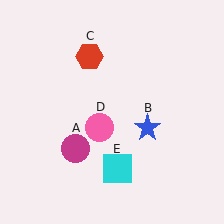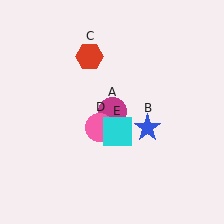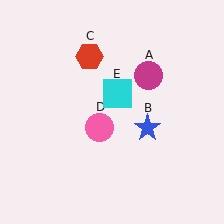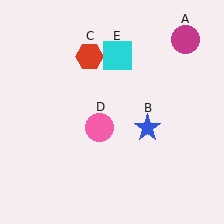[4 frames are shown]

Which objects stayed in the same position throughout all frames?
Blue star (object B) and red hexagon (object C) and pink circle (object D) remained stationary.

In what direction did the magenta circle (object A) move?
The magenta circle (object A) moved up and to the right.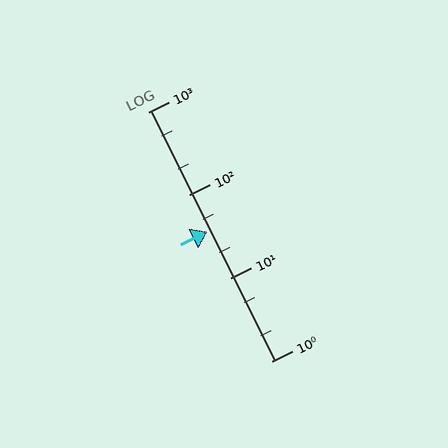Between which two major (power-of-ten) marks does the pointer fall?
The pointer is between 10 and 100.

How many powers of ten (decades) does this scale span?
The scale spans 3 decades, from 1 to 1000.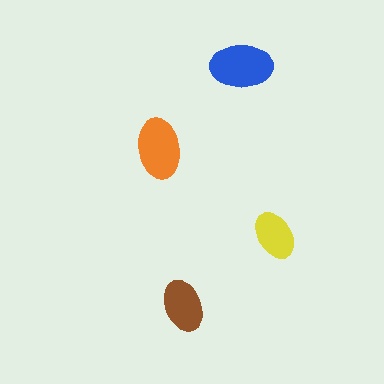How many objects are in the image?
There are 4 objects in the image.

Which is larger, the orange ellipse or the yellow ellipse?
The orange one.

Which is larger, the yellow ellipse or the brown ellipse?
The brown one.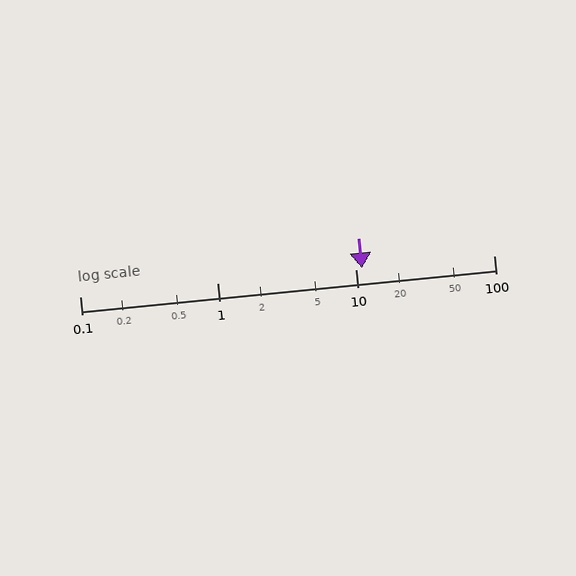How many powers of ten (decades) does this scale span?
The scale spans 3 decades, from 0.1 to 100.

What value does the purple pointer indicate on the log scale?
The pointer indicates approximately 11.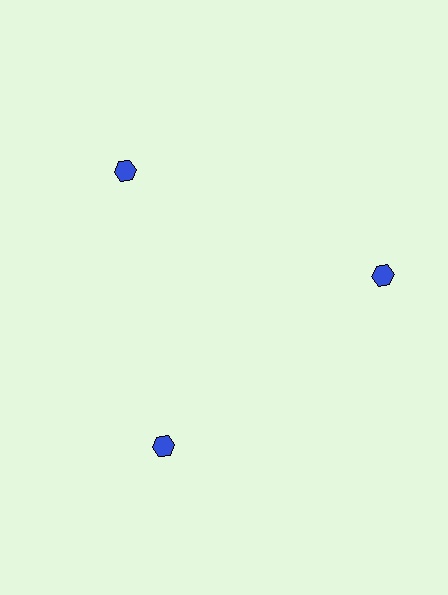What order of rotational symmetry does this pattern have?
This pattern has 3-fold rotational symmetry.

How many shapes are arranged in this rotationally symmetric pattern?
There are 3 shapes, arranged in 3 groups of 1.